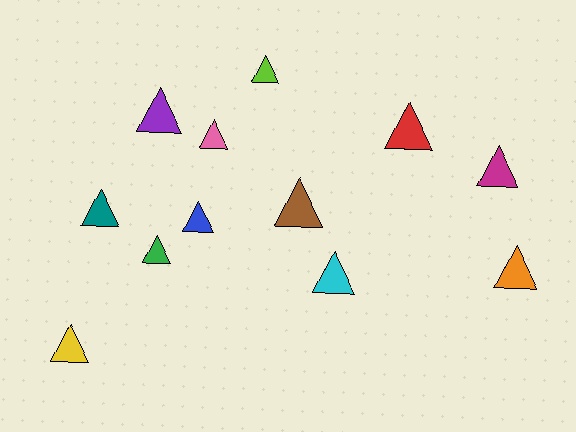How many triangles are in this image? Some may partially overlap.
There are 12 triangles.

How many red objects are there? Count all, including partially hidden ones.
There is 1 red object.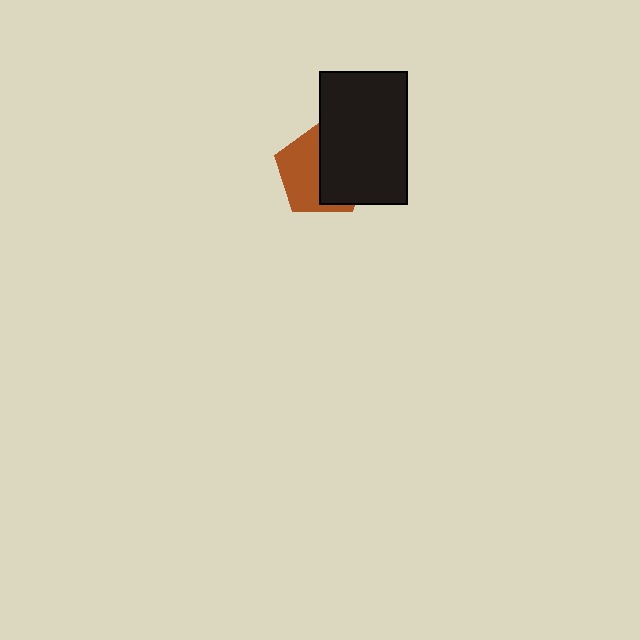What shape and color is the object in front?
The object in front is a black rectangle.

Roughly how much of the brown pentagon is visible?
About half of it is visible (roughly 49%).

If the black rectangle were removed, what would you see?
You would see the complete brown pentagon.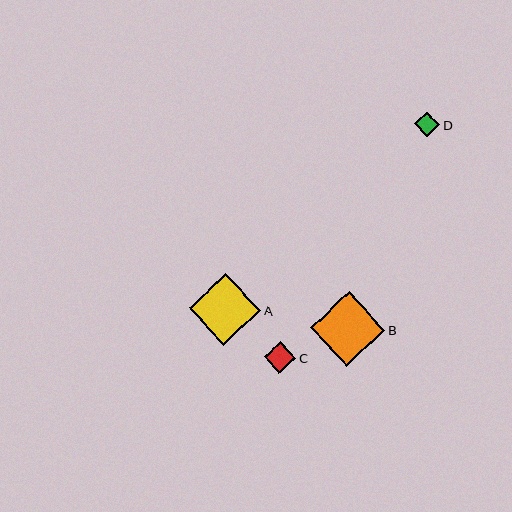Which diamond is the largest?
Diamond B is the largest with a size of approximately 74 pixels.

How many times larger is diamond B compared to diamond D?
Diamond B is approximately 3.0 times the size of diamond D.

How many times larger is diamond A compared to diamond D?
Diamond A is approximately 2.8 times the size of diamond D.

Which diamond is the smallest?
Diamond D is the smallest with a size of approximately 25 pixels.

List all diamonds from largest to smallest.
From largest to smallest: B, A, C, D.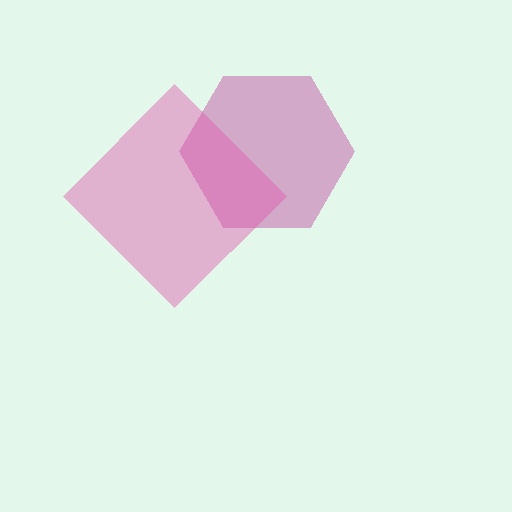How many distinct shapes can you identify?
There are 2 distinct shapes: a magenta hexagon, a pink diamond.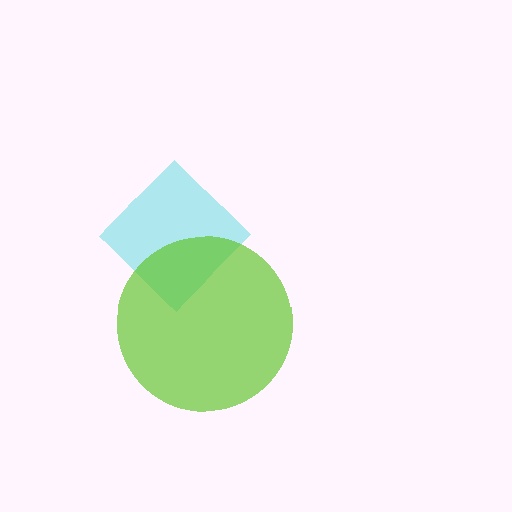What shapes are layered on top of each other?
The layered shapes are: a cyan diamond, a lime circle.